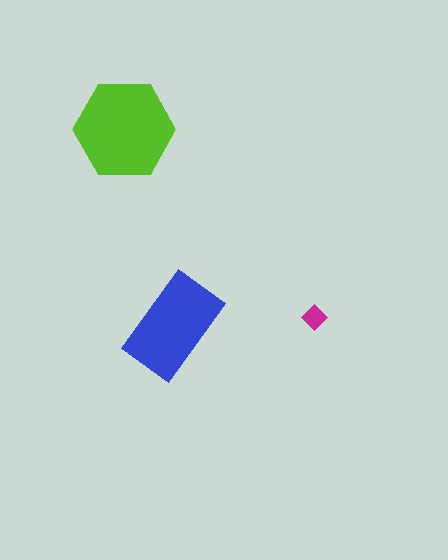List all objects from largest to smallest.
The lime hexagon, the blue rectangle, the magenta diamond.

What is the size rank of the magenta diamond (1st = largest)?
3rd.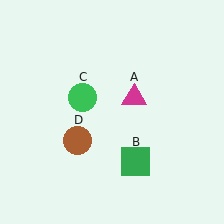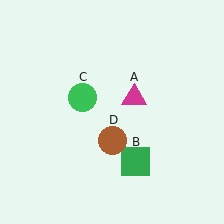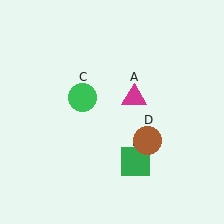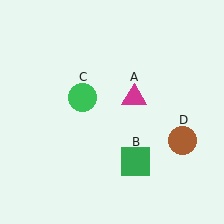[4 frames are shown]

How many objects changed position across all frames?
1 object changed position: brown circle (object D).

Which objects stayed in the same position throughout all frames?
Magenta triangle (object A) and green square (object B) and green circle (object C) remained stationary.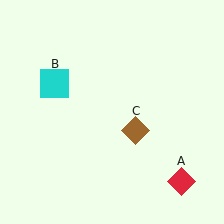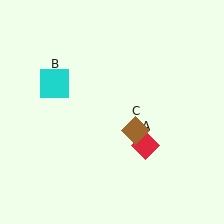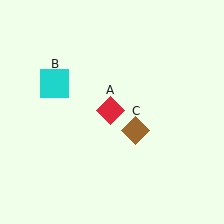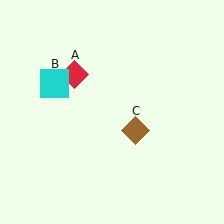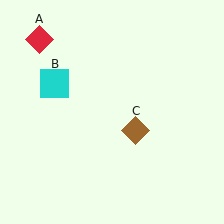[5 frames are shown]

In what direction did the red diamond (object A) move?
The red diamond (object A) moved up and to the left.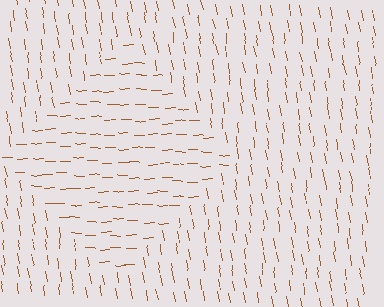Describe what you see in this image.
The image is filled with small brown line segments. A diamond region in the image has lines oriented differently from the surrounding lines, creating a visible texture boundary.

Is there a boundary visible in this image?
Yes, there is a texture boundary formed by a change in line orientation.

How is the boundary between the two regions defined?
The boundary is defined purely by a change in line orientation (approximately 83 degrees difference). All lines are the same color and thickness.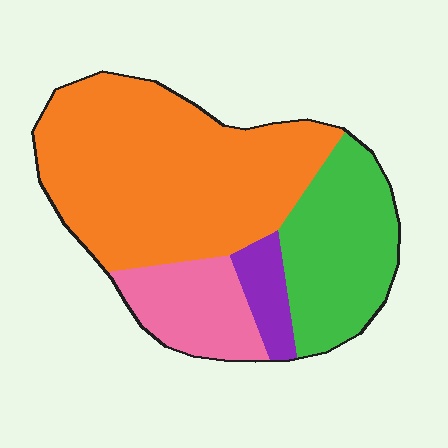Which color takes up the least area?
Purple, at roughly 5%.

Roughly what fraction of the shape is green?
Green takes up about one quarter (1/4) of the shape.